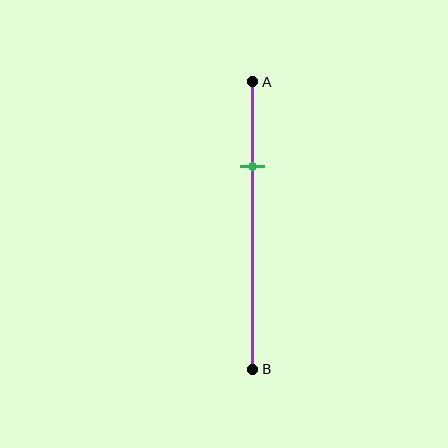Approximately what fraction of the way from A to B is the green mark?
The green mark is approximately 30% of the way from A to B.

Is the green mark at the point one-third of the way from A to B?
No, the mark is at about 30% from A, not at the 33% one-third point.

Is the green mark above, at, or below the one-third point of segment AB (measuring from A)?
The green mark is above the one-third point of segment AB.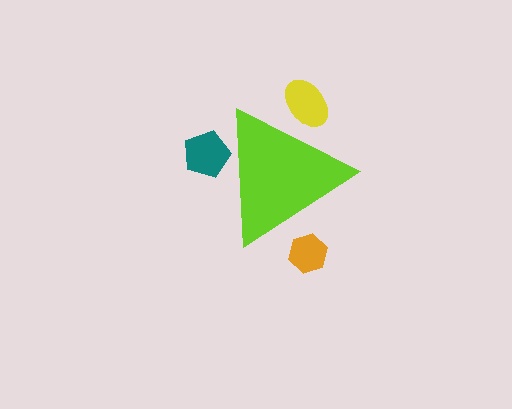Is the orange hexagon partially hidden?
Yes, the orange hexagon is partially hidden behind the lime triangle.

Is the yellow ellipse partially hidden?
Yes, the yellow ellipse is partially hidden behind the lime triangle.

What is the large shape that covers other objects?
A lime triangle.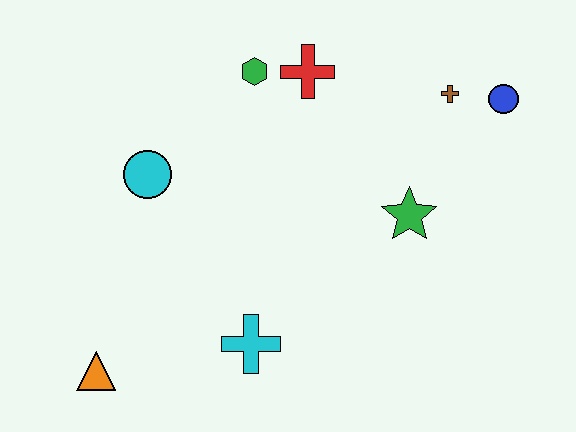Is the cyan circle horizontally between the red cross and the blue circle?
No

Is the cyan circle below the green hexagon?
Yes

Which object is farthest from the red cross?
The orange triangle is farthest from the red cross.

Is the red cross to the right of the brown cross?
No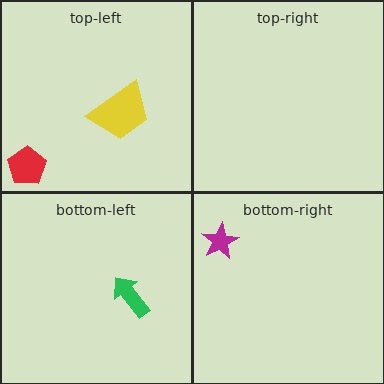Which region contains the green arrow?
The bottom-left region.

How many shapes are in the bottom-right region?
1.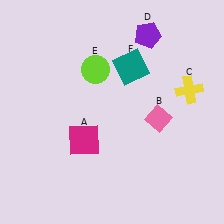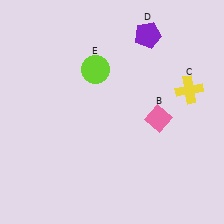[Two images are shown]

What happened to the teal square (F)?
The teal square (F) was removed in Image 2. It was in the top-right area of Image 1.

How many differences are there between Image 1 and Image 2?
There are 2 differences between the two images.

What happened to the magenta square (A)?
The magenta square (A) was removed in Image 2. It was in the bottom-left area of Image 1.